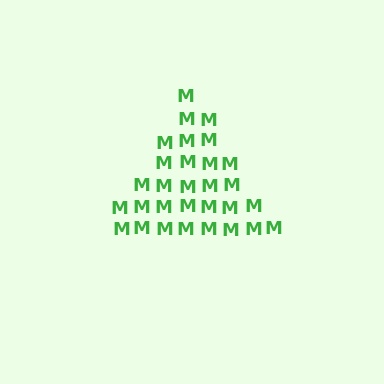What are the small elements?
The small elements are letter M's.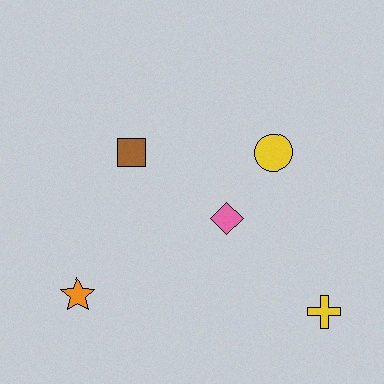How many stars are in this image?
There is 1 star.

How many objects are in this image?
There are 5 objects.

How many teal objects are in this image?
There are no teal objects.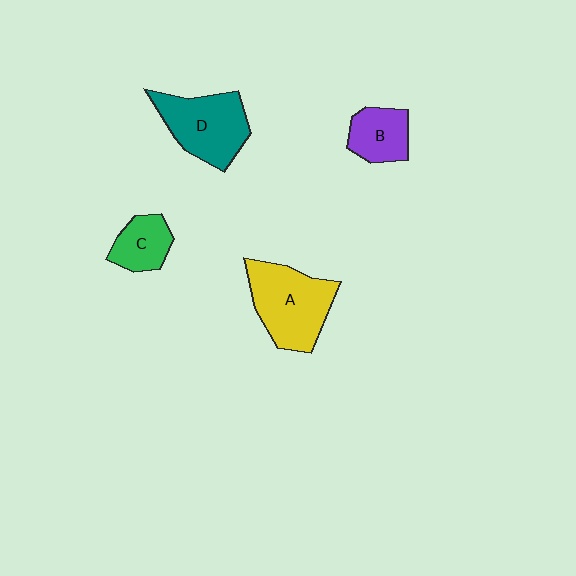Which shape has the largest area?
Shape A (yellow).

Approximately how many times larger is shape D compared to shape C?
Approximately 1.8 times.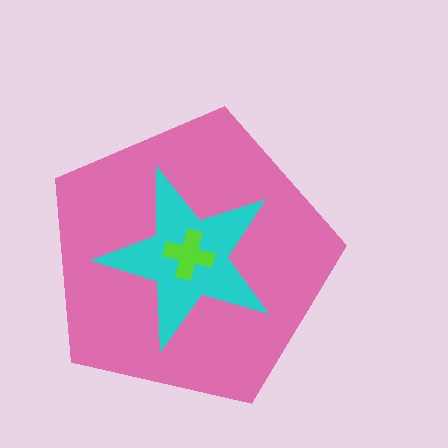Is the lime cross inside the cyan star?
Yes.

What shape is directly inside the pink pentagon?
The cyan star.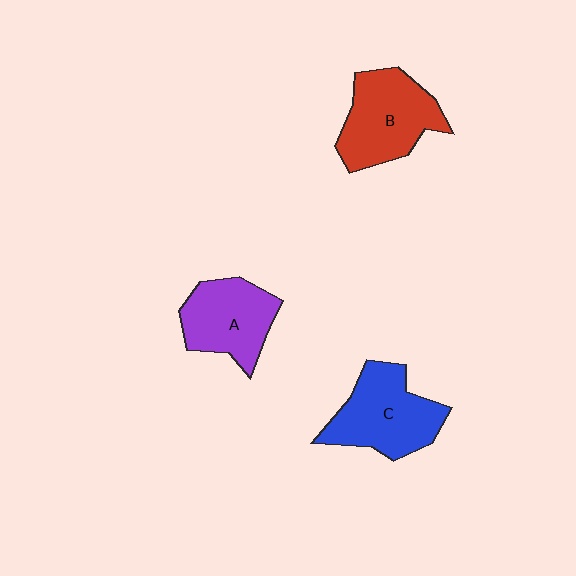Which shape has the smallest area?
Shape A (purple).